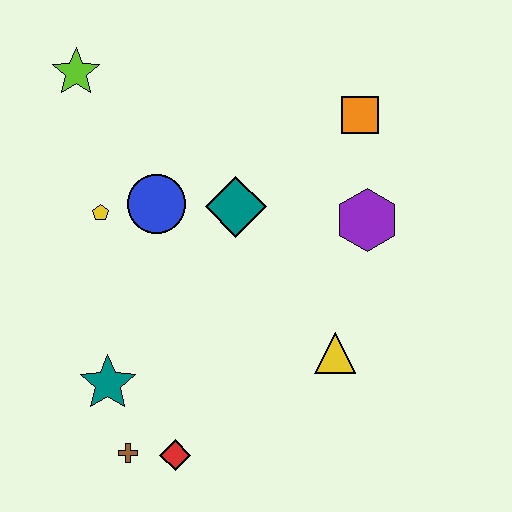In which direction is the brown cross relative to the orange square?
The brown cross is below the orange square.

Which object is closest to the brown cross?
The red diamond is closest to the brown cross.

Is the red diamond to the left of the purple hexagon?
Yes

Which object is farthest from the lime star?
The red diamond is farthest from the lime star.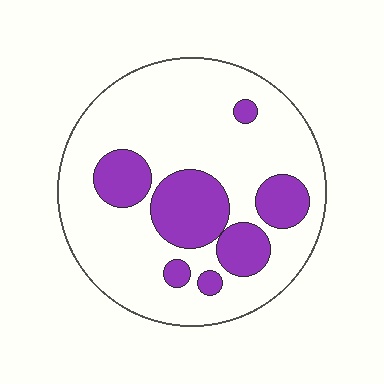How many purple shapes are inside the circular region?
7.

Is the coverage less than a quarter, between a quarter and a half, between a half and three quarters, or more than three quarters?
Less than a quarter.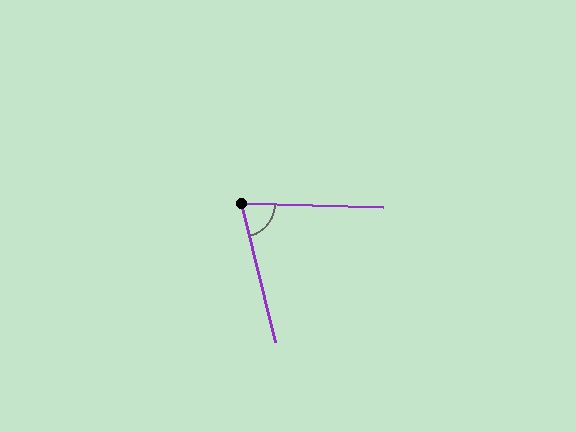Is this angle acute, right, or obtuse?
It is acute.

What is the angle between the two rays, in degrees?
Approximately 75 degrees.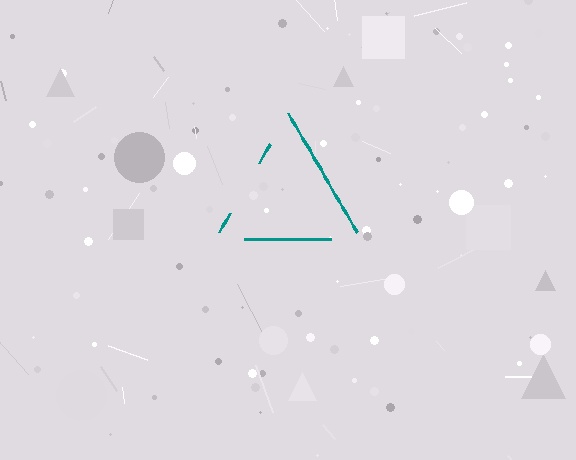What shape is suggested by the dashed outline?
The dashed outline suggests a triangle.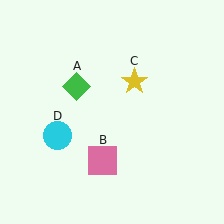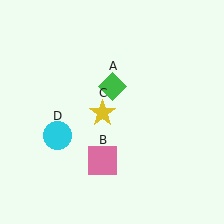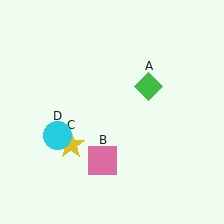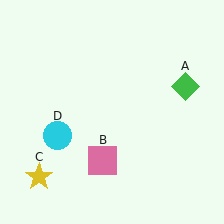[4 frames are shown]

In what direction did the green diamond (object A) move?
The green diamond (object A) moved right.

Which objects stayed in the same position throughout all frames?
Pink square (object B) and cyan circle (object D) remained stationary.